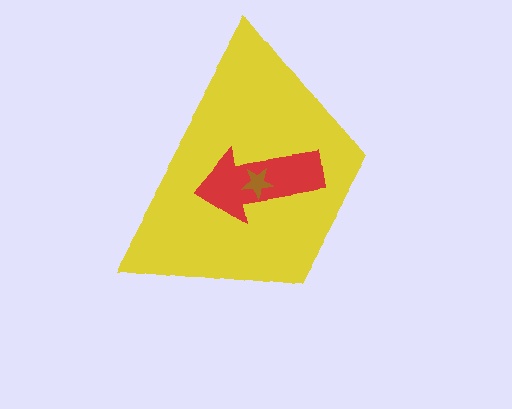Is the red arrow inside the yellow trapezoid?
Yes.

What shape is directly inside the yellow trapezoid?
The red arrow.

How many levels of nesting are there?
3.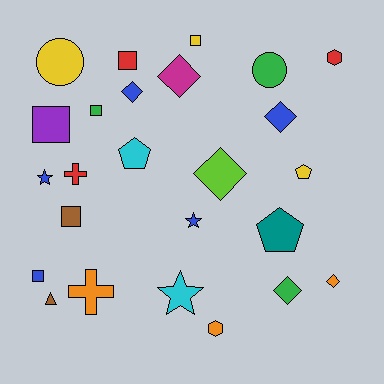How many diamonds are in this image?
There are 6 diamonds.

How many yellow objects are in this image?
There are 3 yellow objects.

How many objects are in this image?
There are 25 objects.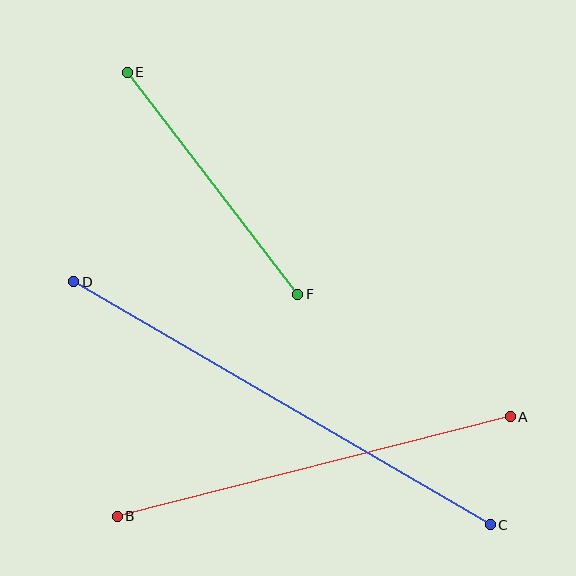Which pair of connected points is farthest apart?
Points C and D are farthest apart.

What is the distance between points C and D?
The distance is approximately 482 pixels.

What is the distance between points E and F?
The distance is approximately 280 pixels.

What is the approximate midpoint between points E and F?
The midpoint is at approximately (213, 183) pixels.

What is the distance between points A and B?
The distance is approximately 405 pixels.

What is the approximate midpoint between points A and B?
The midpoint is at approximately (314, 466) pixels.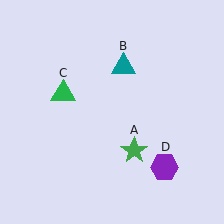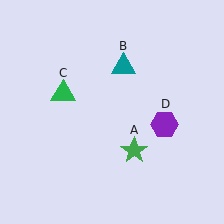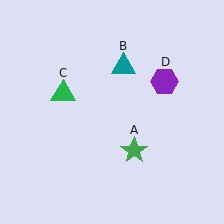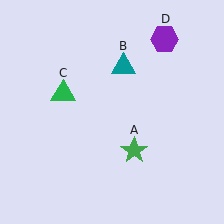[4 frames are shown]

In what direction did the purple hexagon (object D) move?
The purple hexagon (object D) moved up.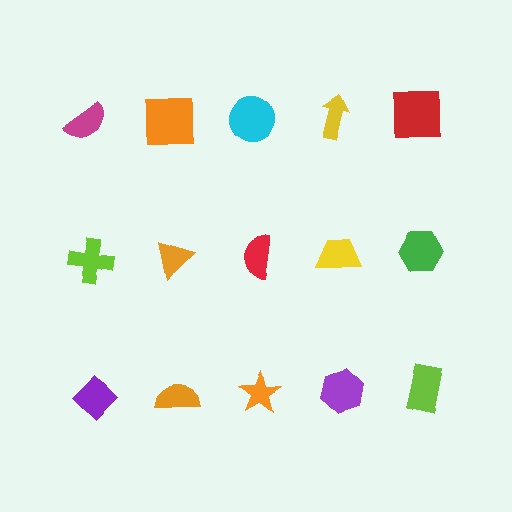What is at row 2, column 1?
A lime cross.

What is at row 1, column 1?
A magenta semicircle.